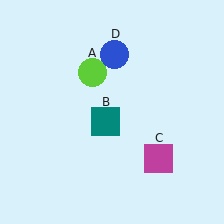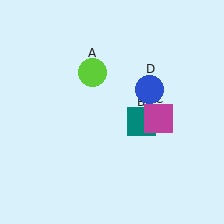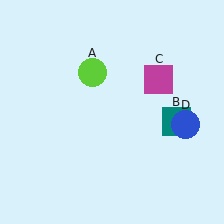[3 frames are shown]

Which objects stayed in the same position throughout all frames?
Lime circle (object A) remained stationary.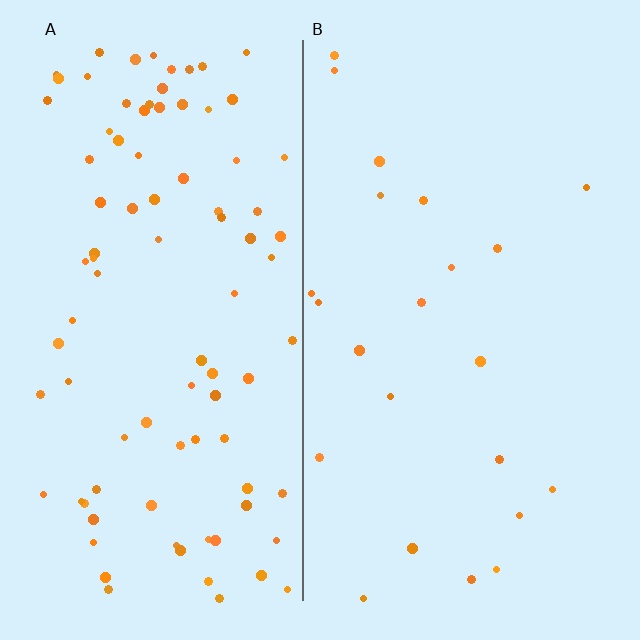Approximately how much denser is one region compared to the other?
Approximately 4.0× — region A over region B.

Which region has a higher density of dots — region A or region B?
A (the left).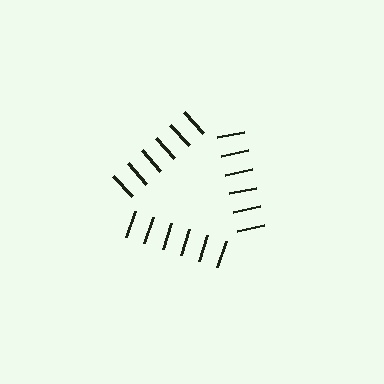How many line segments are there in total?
18 — 6 along each of the 3 edges.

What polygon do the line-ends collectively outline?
An illusory triangle — the line segments terminate on its edges but no continuous stroke is drawn.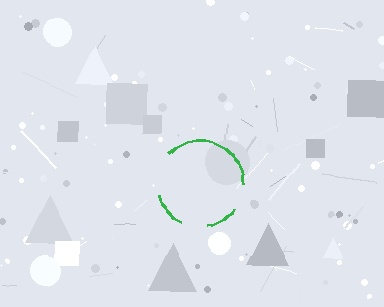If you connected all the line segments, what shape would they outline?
They would outline a circle.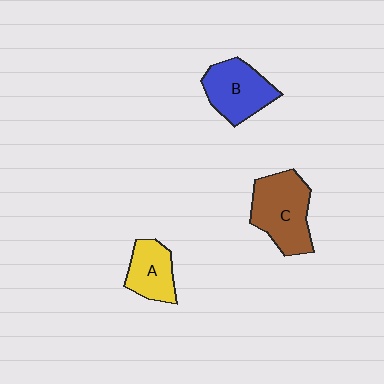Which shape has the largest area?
Shape C (brown).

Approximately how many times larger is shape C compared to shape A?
Approximately 1.6 times.